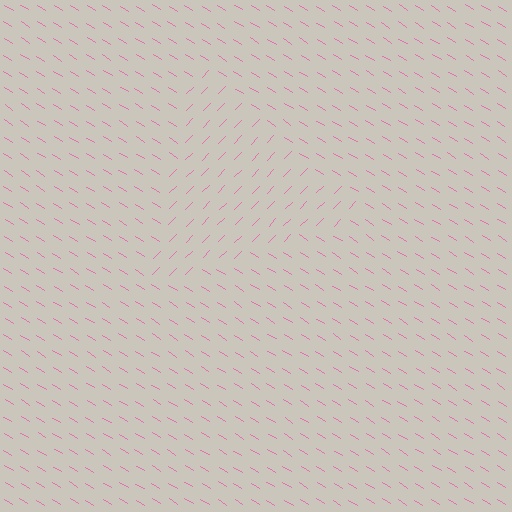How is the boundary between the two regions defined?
The boundary is defined purely by a change in line orientation (approximately 77 degrees difference). All lines are the same color and thickness.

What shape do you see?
I see a triangle.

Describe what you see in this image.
The image is filled with small pink line segments. A triangle region in the image has lines oriented differently from the surrounding lines, creating a visible texture boundary.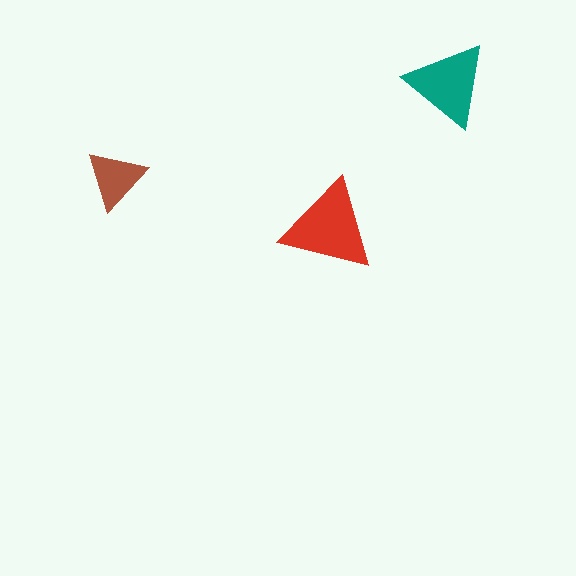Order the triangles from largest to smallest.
the red one, the teal one, the brown one.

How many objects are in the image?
There are 3 objects in the image.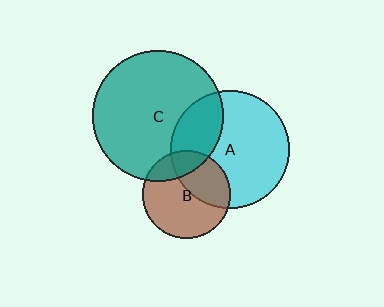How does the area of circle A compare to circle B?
Approximately 1.8 times.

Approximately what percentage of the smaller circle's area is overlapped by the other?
Approximately 30%.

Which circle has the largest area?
Circle C (teal).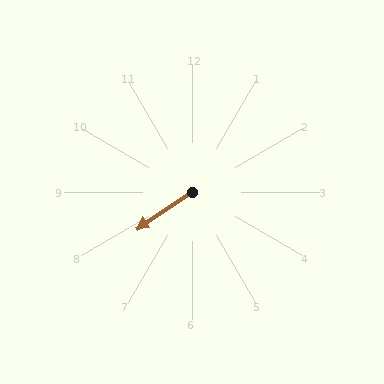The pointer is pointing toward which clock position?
Roughly 8 o'clock.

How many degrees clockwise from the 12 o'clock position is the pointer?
Approximately 236 degrees.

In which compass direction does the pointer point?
Southwest.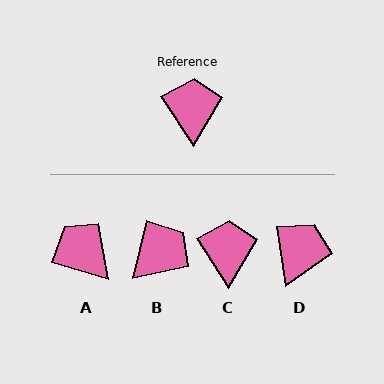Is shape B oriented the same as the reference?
No, it is off by about 47 degrees.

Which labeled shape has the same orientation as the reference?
C.